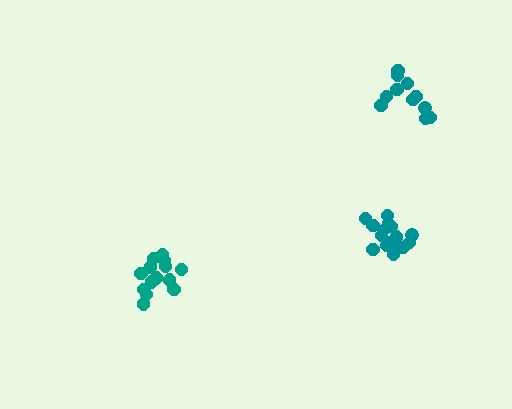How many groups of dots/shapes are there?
There are 3 groups.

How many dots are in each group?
Group 1: 14 dots, Group 2: 11 dots, Group 3: 15 dots (40 total).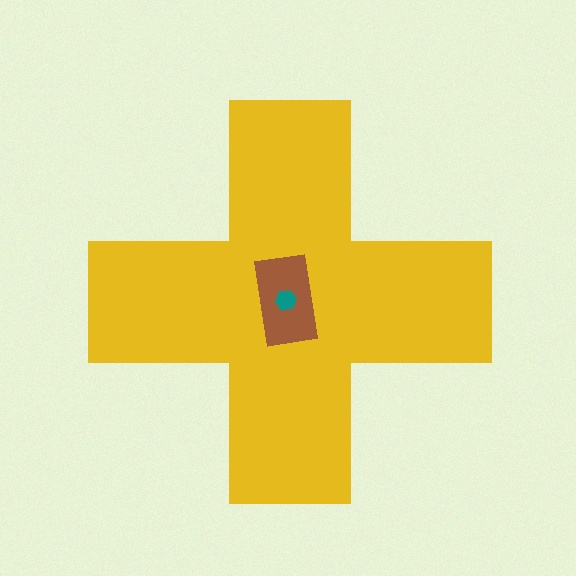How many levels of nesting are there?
3.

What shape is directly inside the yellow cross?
The brown rectangle.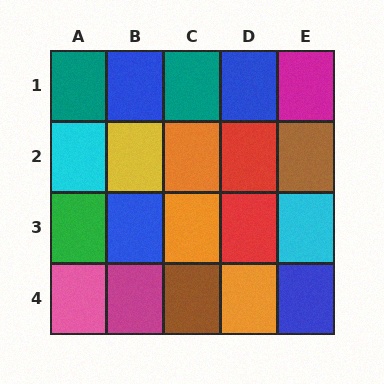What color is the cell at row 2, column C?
Orange.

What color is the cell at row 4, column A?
Pink.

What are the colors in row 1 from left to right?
Teal, blue, teal, blue, magenta.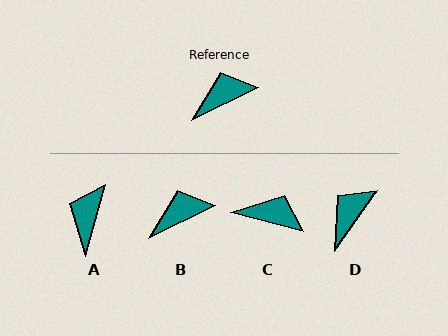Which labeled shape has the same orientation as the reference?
B.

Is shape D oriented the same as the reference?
No, it is off by about 28 degrees.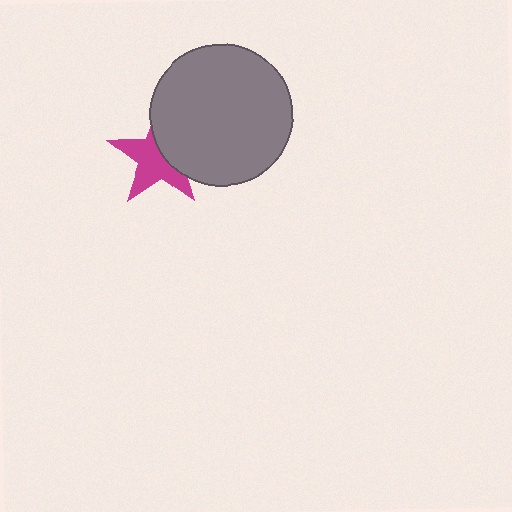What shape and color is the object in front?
The object in front is a gray circle.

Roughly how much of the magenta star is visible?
About half of it is visible (roughly 59%).